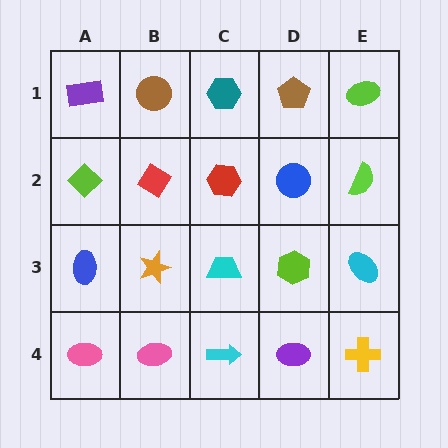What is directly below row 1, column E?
A lime semicircle.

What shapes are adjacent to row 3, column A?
A lime diamond (row 2, column A), a pink ellipse (row 4, column A), an orange star (row 3, column B).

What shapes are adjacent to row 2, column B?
A brown circle (row 1, column B), an orange star (row 3, column B), a lime diamond (row 2, column A), a red hexagon (row 2, column C).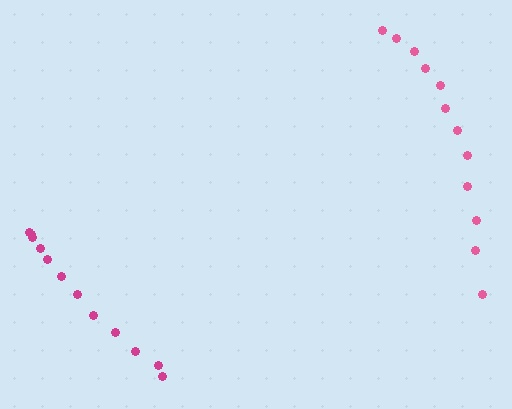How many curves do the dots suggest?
There are 2 distinct paths.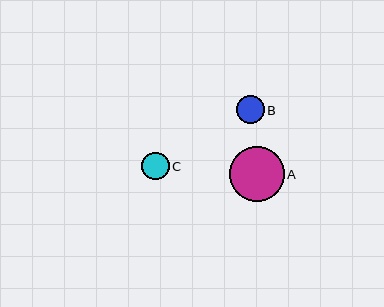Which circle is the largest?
Circle A is the largest with a size of approximately 55 pixels.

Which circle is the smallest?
Circle C is the smallest with a size of approximately 28 pixels.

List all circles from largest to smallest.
From largest to smallest: A, B, C.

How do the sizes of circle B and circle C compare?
Circle B and circle C are approximately the same size.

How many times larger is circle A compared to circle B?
Circle A is approximately 2.0 times the size of circle B.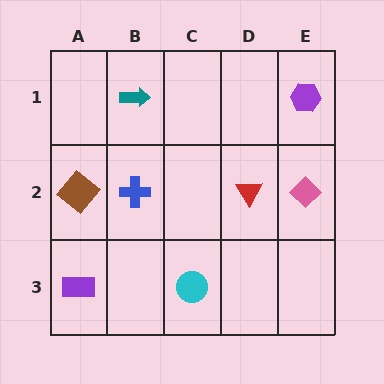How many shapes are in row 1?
2 shapes.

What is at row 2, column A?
A brown diamond.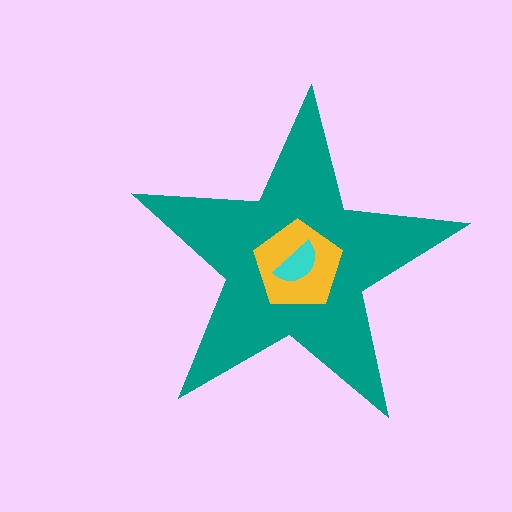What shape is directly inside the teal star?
The yellow pentagon.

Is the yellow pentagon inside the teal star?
Yes.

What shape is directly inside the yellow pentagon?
The cyan semicircle.